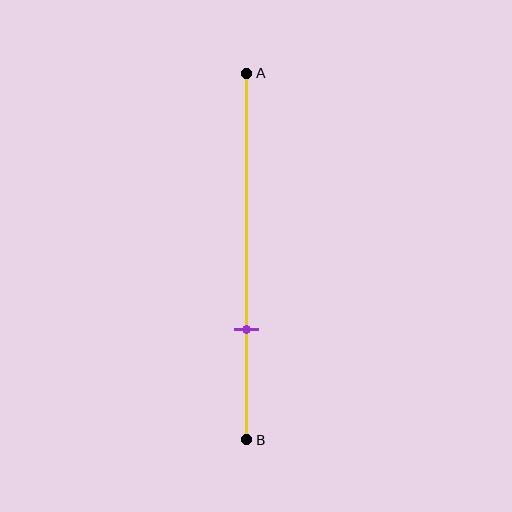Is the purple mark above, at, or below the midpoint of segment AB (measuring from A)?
The purple mark is below the midpoint of segment AB.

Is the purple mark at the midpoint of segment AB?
No, the mark is at about 70% from A, not at the 50% midpoint.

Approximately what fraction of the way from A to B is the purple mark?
The purple mark is approximately 70% of the way from A to B.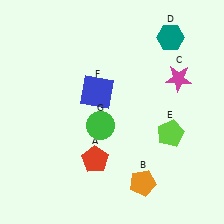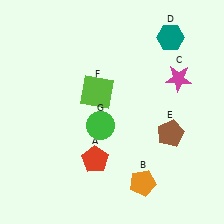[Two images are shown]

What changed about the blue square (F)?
In Image 1, F is blue. In Image 2, it changed to lime.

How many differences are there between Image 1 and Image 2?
There are 2 differences between the two images.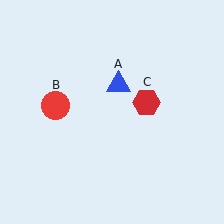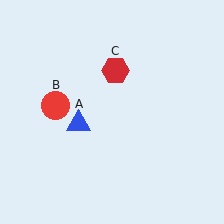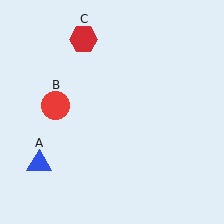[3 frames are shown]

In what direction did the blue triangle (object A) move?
The blue triangle (object A) moved down and to the left.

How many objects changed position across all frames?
2 objects changed position: blue triangle (object A), red hexagon (object C).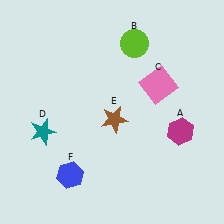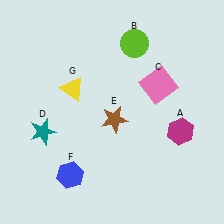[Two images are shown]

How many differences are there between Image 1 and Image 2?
There is 1 difference between the two images.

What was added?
A yellow triangle (G) was added in Image 2.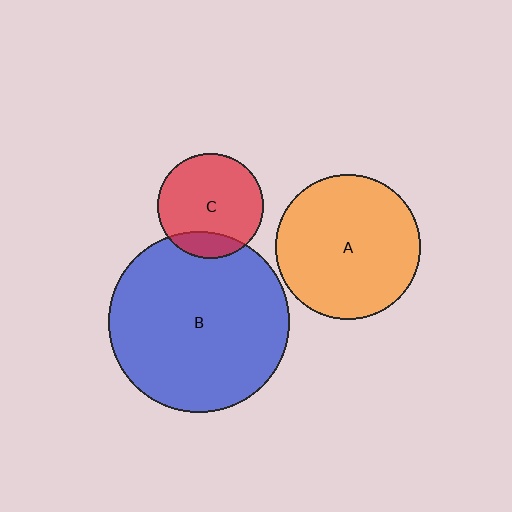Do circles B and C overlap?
Yes.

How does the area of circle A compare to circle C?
Approximately 1.9 times.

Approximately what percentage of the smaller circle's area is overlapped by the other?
Approximately 15%.